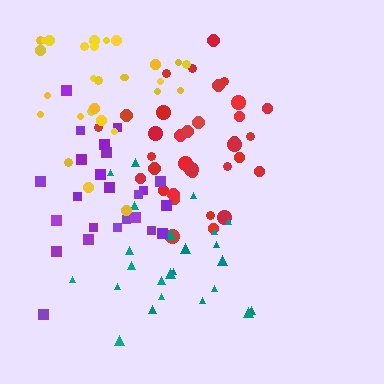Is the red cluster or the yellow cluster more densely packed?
Red.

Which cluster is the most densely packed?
Purple.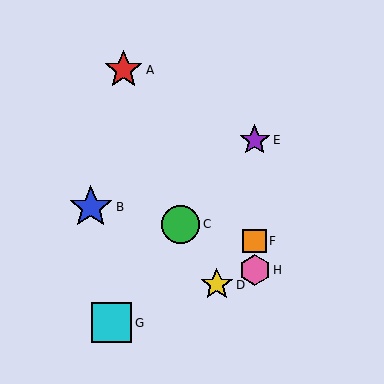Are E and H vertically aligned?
Yes, both are at x≈255.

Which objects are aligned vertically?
Objects E, F, H are aligned vertically.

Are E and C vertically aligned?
No, E is at x≈255 and C is at x≈181.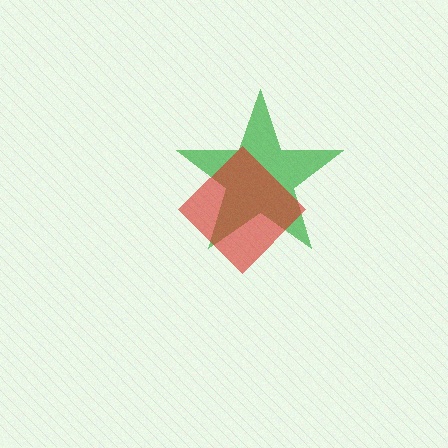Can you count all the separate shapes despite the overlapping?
Yes, there are 2 separate shapes.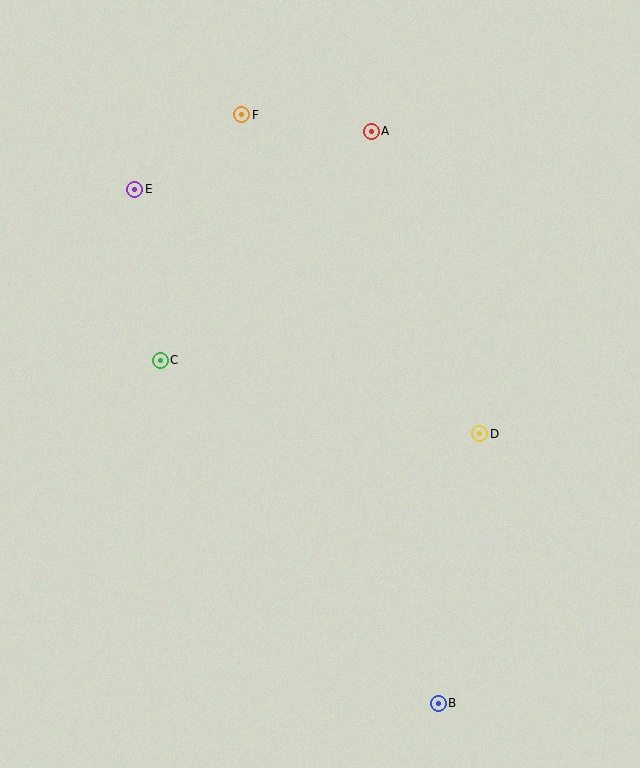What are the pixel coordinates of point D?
Point D is at (480, 434).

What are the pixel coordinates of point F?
Point F is at (242, 115).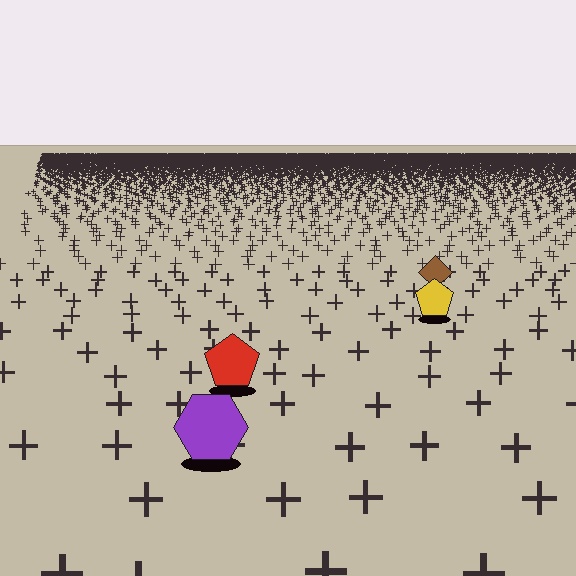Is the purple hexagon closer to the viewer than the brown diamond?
Yes. The purple hexagon is closer — you can tell from the texture gradient: the ground texture is coarser near it.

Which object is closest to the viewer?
The purple hexagon is closest. The texture marks near it are larger and more spread out.